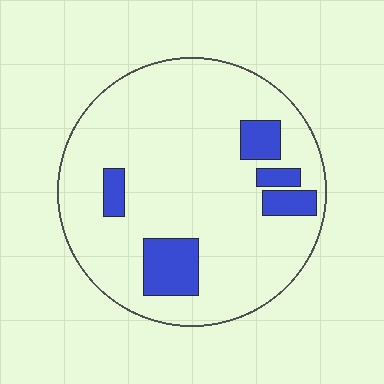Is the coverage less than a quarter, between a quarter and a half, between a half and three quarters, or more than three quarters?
Less than a quarter.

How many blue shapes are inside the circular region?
5.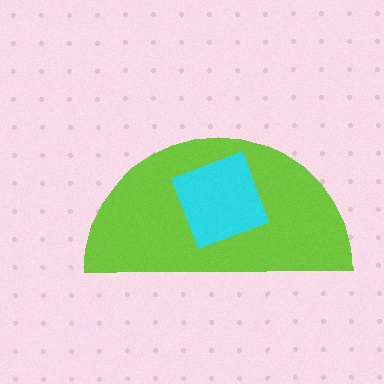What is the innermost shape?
The cyan square.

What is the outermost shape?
The lime semicircle.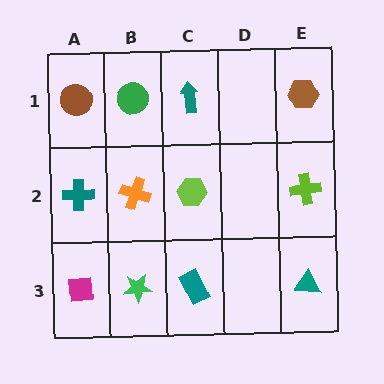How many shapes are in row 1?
4 shapes.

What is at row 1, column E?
A brown hexagon.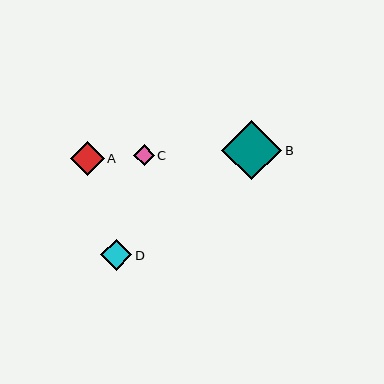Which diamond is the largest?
Diamond B is the largest with a size of approximately 60 pixels.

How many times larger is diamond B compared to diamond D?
Diamond B is approximately 1.9 times the size of diamond D.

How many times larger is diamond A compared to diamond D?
Diamond A is approximately 1.1 times the size of diamond D.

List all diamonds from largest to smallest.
From largest to smallest: B, A, D, C.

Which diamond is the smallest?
Diamond C is the smallest with a size of approximately 21 pixels.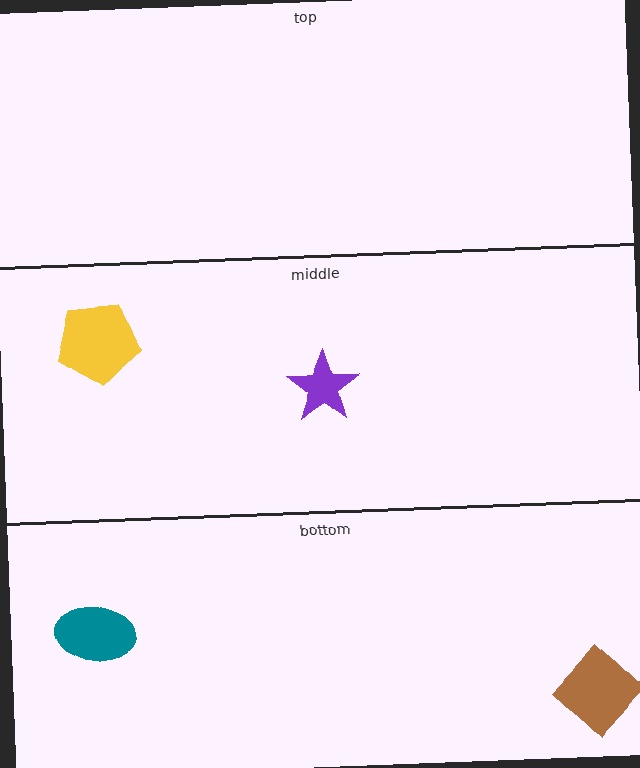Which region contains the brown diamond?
The bottom region.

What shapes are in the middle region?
The purple star, the yellow pentagon.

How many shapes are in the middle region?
2.